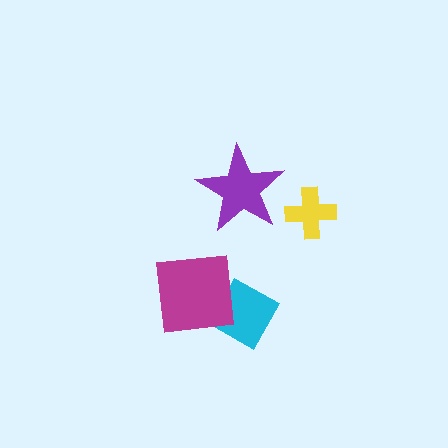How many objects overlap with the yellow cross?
0 objects overlap with the yellow cross.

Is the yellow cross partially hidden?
No, no other shape covers it.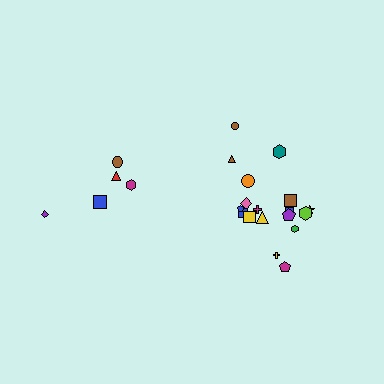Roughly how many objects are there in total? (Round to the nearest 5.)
Roughly 25 objects in total.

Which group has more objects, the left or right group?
The right group.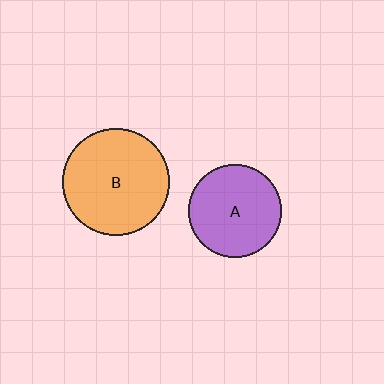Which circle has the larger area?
Circle B (orange).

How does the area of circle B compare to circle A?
Approximately 1.3 times.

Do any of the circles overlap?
No, none of the circles overlap.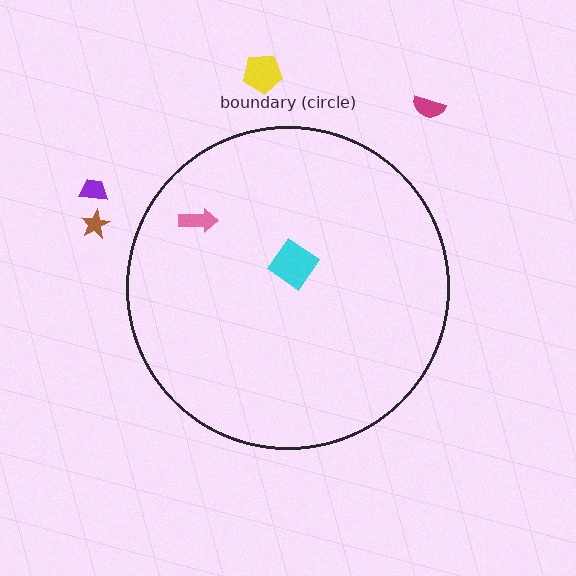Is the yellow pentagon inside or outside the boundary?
Outside.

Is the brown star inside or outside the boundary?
Outside.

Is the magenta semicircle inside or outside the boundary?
Outside.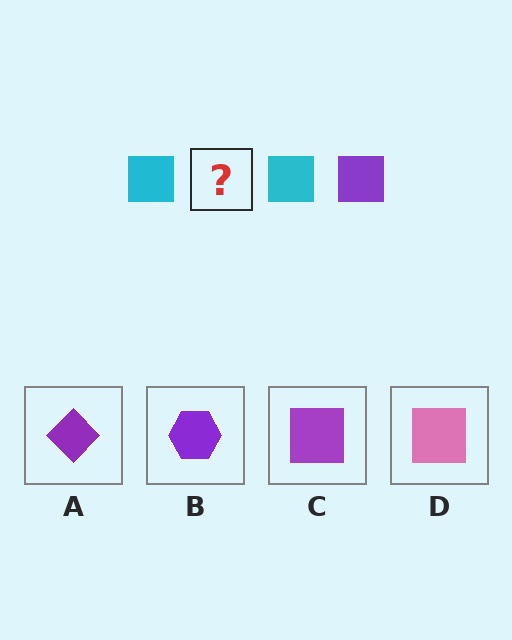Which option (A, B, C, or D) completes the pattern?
C.